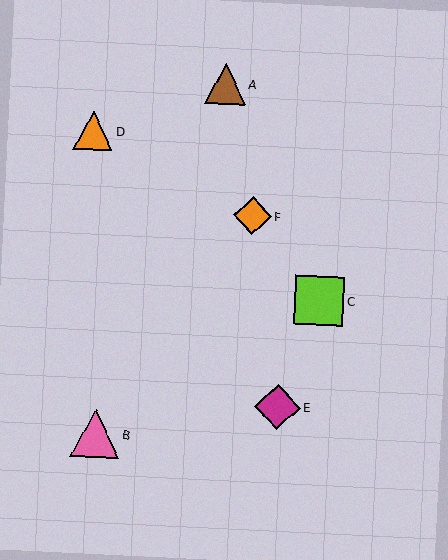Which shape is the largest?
The lime square (labeled C) is the largest.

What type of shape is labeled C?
Shape C is a lime square.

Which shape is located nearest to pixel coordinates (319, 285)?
The lime square (labeled C) at (319, 300) is nearest to that location.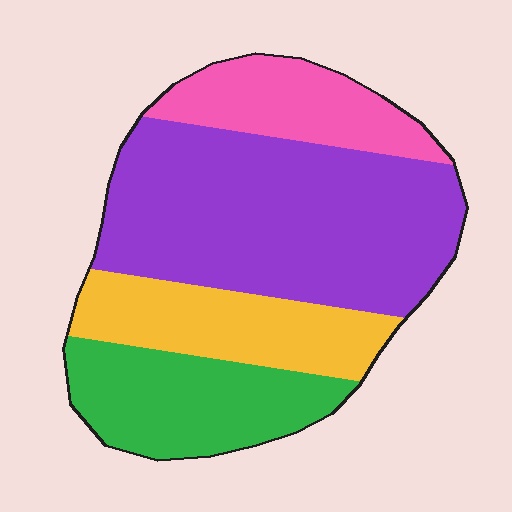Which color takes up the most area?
Purple, at roughly 45%.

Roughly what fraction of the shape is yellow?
Yellow takes up between a sixth and a third of the shape.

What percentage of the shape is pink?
Pink takes up less than a sixth of the shape.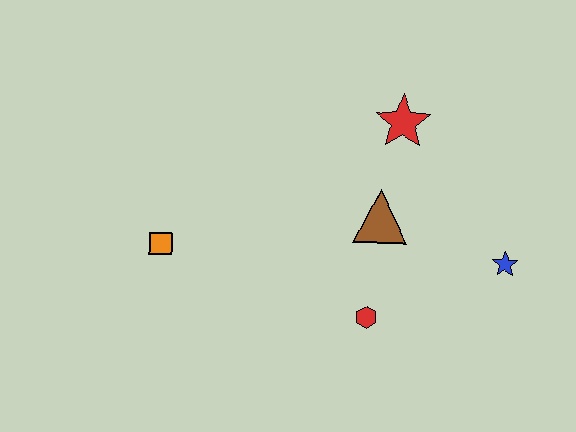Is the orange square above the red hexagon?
Yes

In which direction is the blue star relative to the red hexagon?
The blue star is to the right of the red hexagon.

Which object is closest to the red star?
The brown triangle is closest to the red star.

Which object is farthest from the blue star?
The orange square is farthest from the blue star.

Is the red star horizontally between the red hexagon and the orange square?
No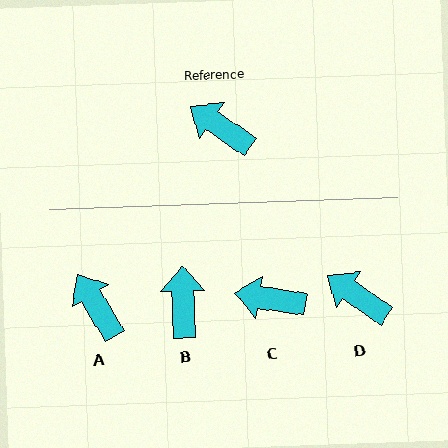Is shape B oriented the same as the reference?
No, it is off by about 53 degrees.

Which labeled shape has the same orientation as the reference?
D.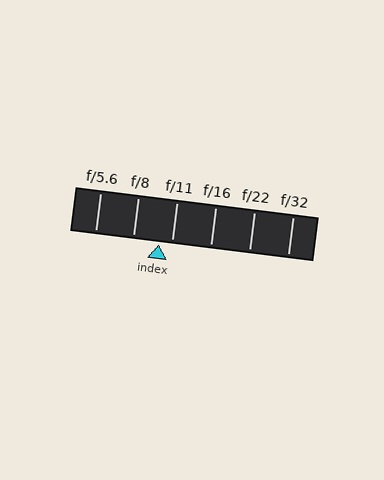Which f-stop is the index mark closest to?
The index mark is closest to f/11.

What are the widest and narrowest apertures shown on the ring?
The widest aperture shown is f/5.6 and the narrowest is f/32.